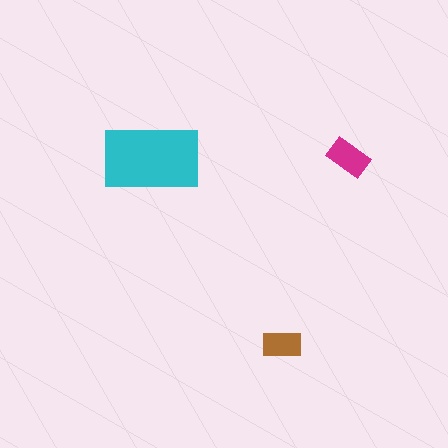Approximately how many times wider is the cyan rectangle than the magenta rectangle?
About 2.5 times wider.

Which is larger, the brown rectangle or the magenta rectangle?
The magenta one.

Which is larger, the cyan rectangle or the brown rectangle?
The cyan one.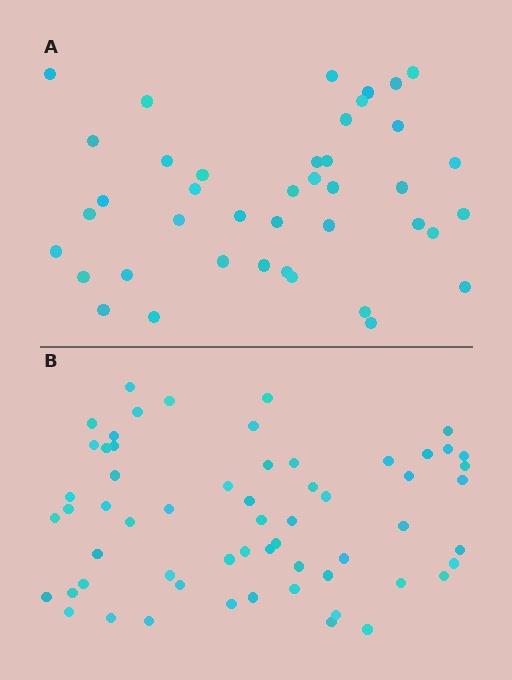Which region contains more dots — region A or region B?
Region B (the bottom region) has more dots.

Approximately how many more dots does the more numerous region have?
Region B has approximately 20 more dots than region A.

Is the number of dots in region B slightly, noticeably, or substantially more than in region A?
Region B has substantially more. The ratio is roughly 1.5 to 1.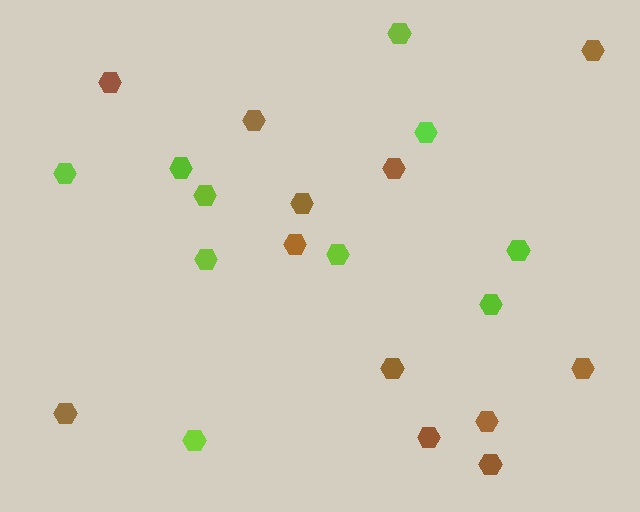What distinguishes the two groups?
There are 2 groups: one group of lime hexagons (10) and one group of brown hexagons (12).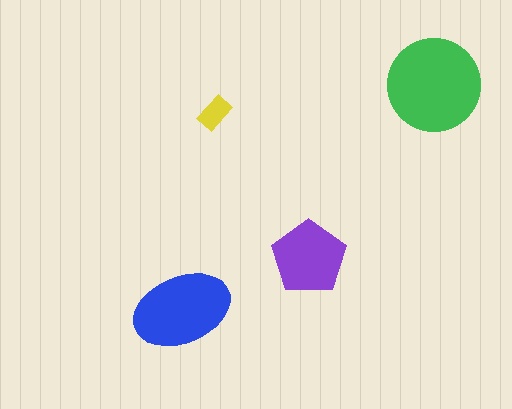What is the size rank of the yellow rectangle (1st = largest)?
4th.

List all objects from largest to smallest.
The green circle, the blue ellipse, the purple pentagon, the yellow rectangle.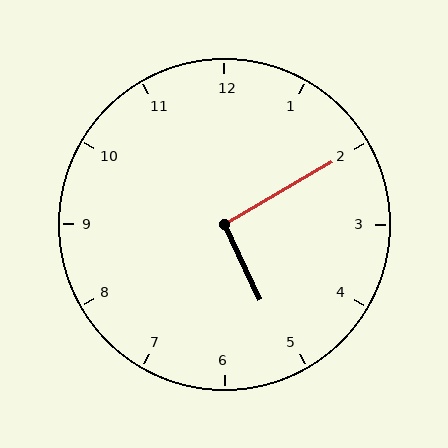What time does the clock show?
5:10.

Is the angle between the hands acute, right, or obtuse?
It is right.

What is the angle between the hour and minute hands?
Approximately 95 degrees.